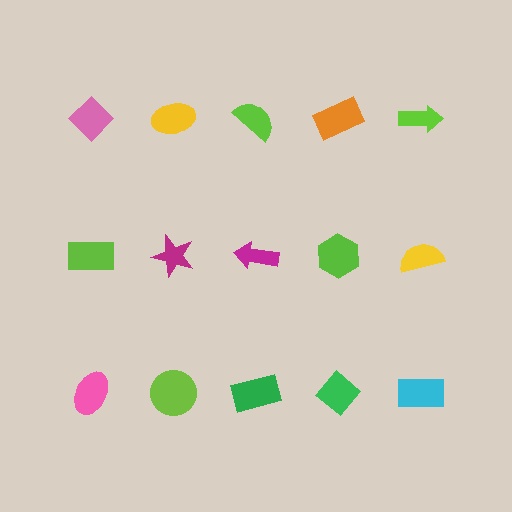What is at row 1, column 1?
A pink diamond.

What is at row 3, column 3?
A green rectangle.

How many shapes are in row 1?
5 shapes.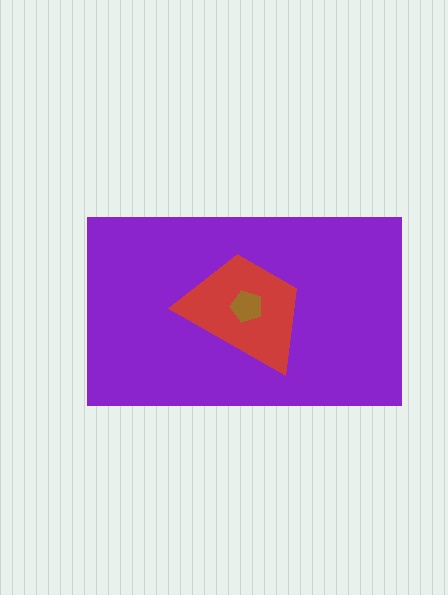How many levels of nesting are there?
3.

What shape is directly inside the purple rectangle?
The red trapezoid.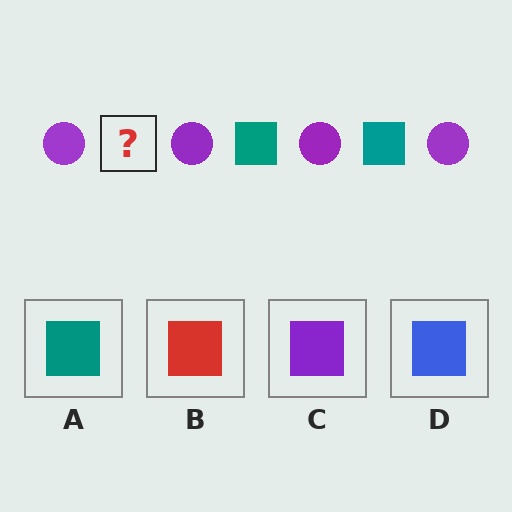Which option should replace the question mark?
Option A.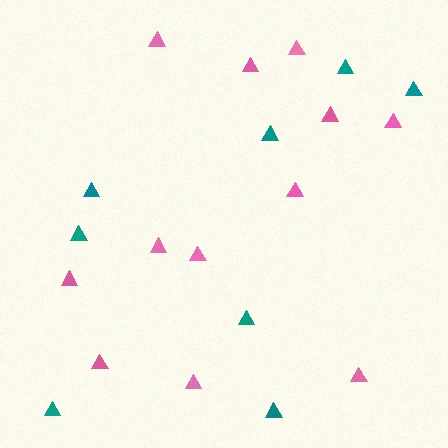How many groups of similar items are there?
There are 2 groups: one group of pink triangles (12) and one group of teal triangles (8).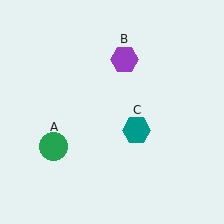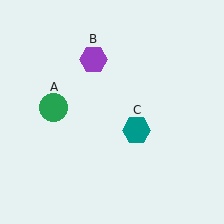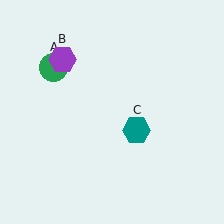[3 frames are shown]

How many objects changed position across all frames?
2 objects changed position: green circle (object A), purple hexagon (object B).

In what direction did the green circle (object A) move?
The green circle (object A) moved up.